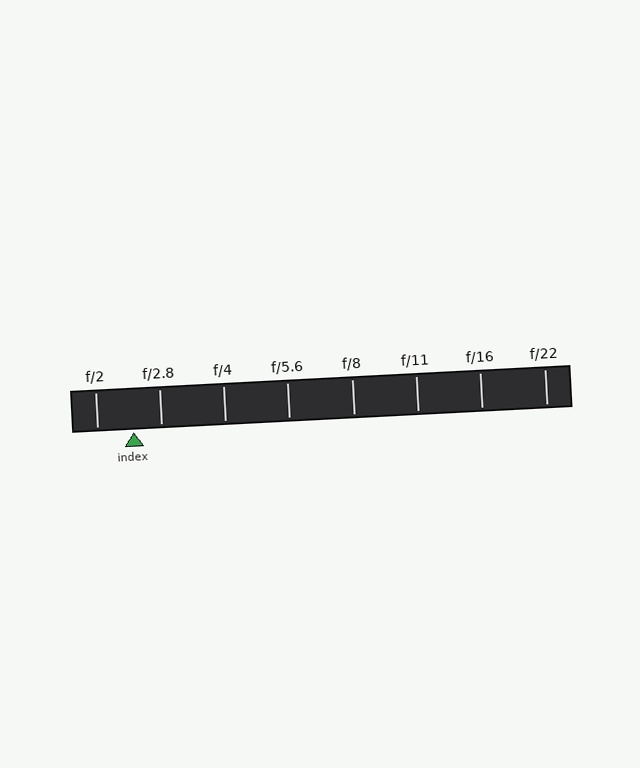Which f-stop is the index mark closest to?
The index mark is closest to f/2.8.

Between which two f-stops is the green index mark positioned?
The index mark is between f/2 and f/2.8.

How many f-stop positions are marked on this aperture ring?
There are 8 f-stop positions marked.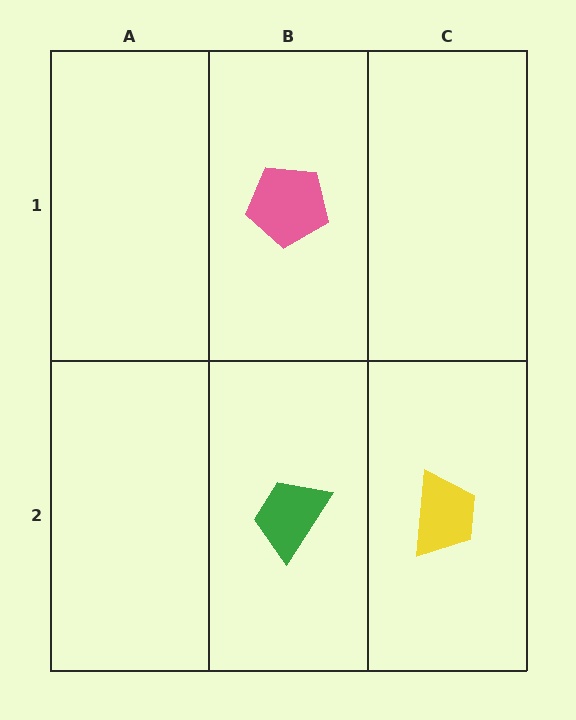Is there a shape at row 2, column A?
No, that cell is empty.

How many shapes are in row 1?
1 shape.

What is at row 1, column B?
A pink pentagon.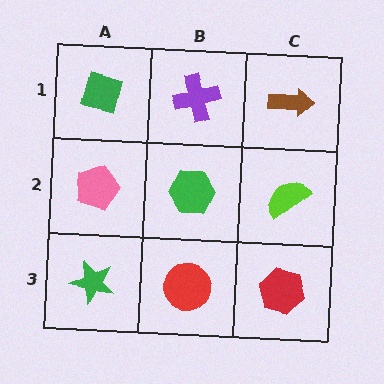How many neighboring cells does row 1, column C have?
2.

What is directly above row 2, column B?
A purple cross.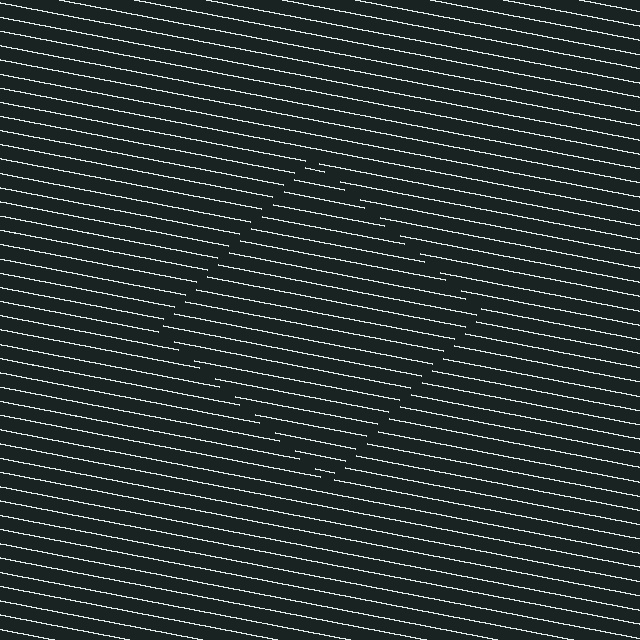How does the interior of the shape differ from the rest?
The interior of the shape contains the same grating, shifted by half a period — the contour is defined by the phase discontinuity where line-ends from the inner and outer gratings abut.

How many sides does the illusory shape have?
4 sides — the line-ends trace a square.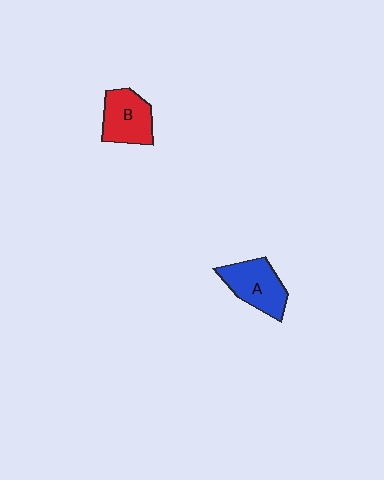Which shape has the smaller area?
Shape B (red).